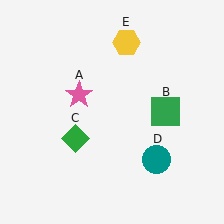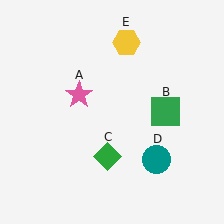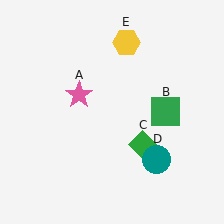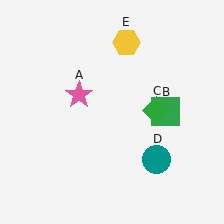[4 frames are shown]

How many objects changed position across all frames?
1 object changed position: green diamond (object C).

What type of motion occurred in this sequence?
The green diamond (object C) rotated counterclockwise around the center of the scene.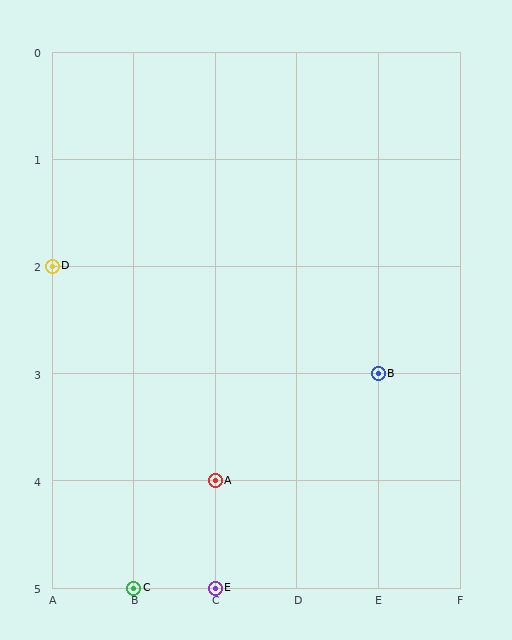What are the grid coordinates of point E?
Point E is at grid coordinates (C, 5).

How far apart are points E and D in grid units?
Points E and D are 2 columns and 3 rows apart (about 3.6 grid units diagonally).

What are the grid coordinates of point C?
Point C is at grid coordinates (B, 5).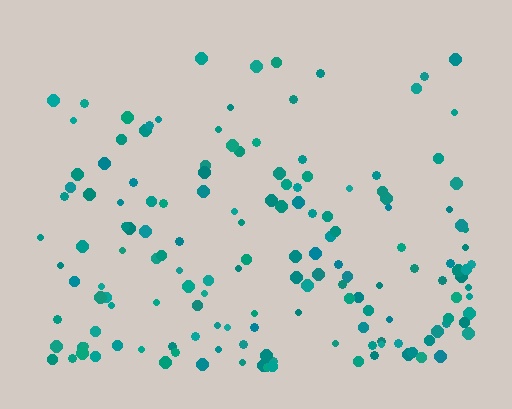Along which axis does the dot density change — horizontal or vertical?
Vertical.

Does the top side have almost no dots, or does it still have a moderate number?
Still a moderate number, just noticeably fewer than the bottom.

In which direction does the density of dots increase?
From top to bottom, with the bottom side densest.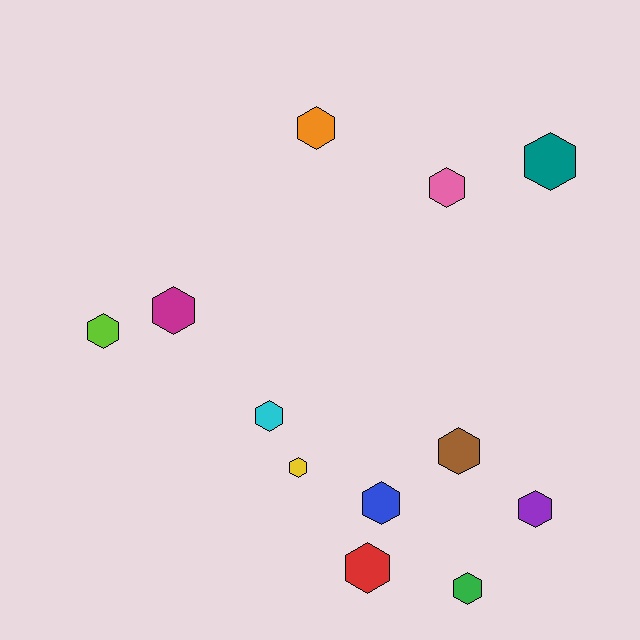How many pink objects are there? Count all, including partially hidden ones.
There is 1 pink object.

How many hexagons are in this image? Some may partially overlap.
There are 12 hexagons.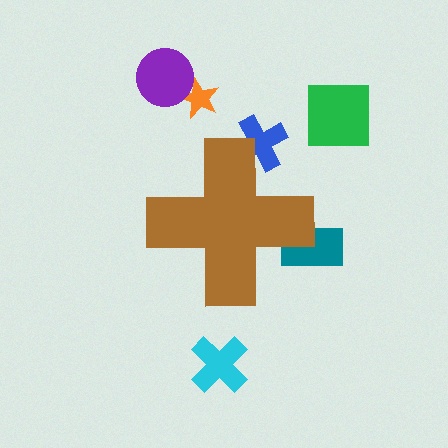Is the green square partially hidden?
No, the green square is fully visible.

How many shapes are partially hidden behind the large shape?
2 shapes are partially hidden.